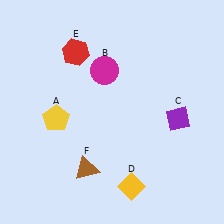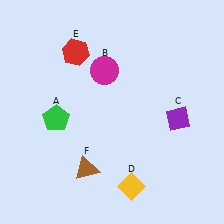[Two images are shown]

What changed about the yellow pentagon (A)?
In Image 1, A is yellow. In Image 2, it changed to green.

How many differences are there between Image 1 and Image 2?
There is 1 difference between the two images.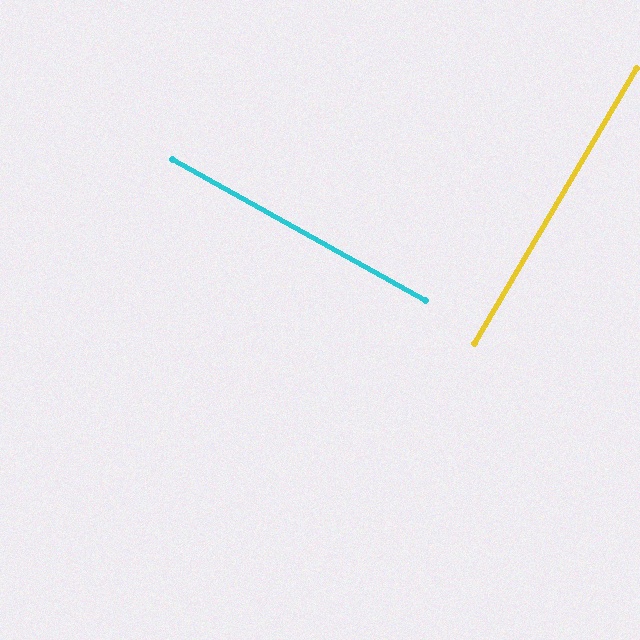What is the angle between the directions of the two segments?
Approximately 89 degrees.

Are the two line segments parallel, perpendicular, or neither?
Perpendicular — they meet at approximately 89°.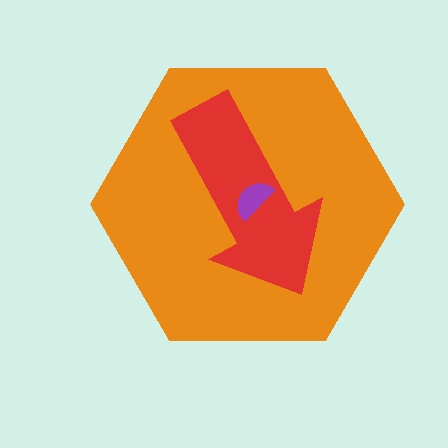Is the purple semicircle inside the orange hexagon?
Yes.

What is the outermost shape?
The orange hexagon.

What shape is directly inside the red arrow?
The purple semicircle.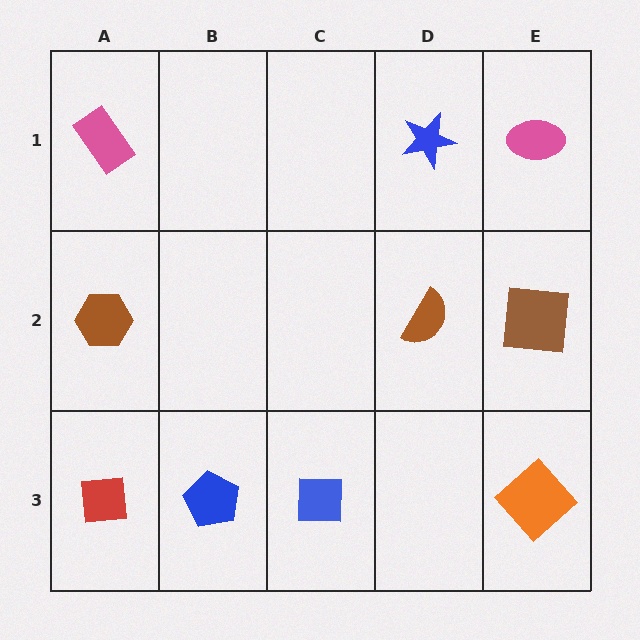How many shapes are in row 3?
4 shapes.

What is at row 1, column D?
A blue star.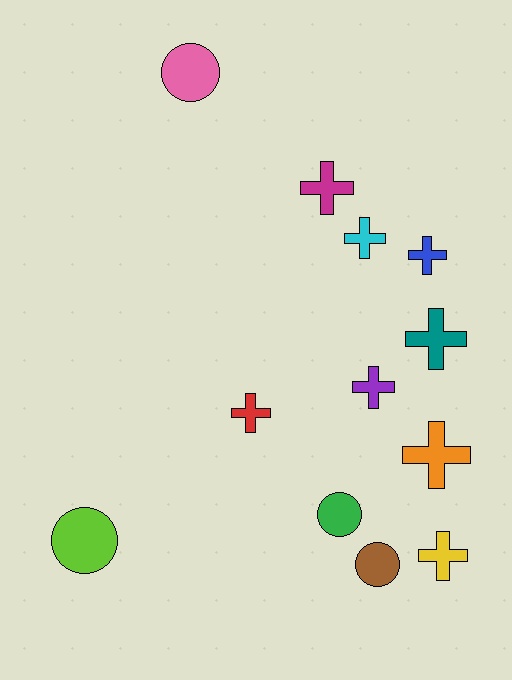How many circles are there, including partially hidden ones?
There are 4 circles.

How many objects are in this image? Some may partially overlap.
There are 12 objects.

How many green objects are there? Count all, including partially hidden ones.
There is 1 green object.